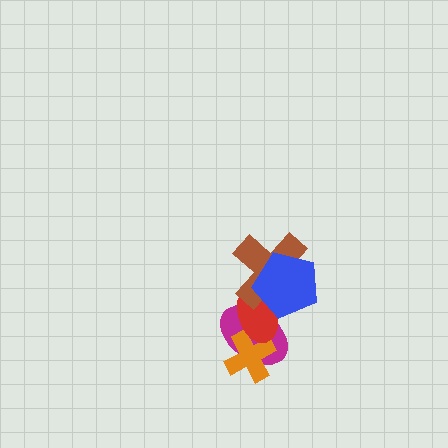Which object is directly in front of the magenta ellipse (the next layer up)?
The orange cross is directly in front of the magenta ellipse.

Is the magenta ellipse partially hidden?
Yes, it is partially covered by another shape.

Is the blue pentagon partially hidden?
No, no other shape covers it.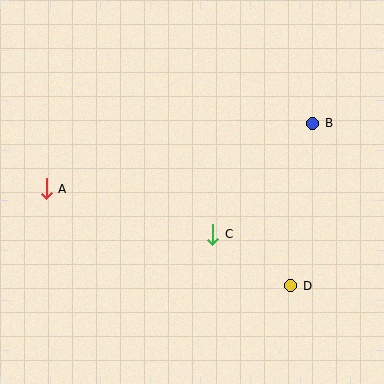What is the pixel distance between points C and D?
The distance between C and D is 94 pixels.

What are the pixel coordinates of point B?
Point B is at (313, 123).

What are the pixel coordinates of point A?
Point A is at (46, 189).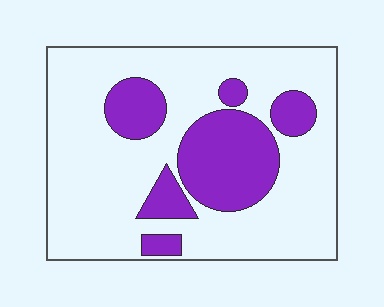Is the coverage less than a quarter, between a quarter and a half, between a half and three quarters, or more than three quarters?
Between a quarter and a half.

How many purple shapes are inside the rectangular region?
6.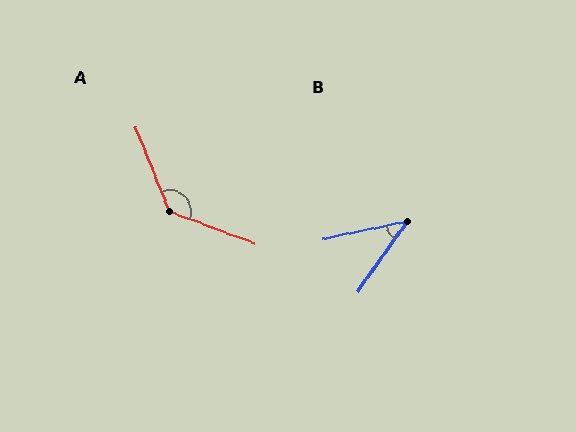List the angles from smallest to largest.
B (43°), A (132°).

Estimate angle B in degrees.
Approximately 43 degrees.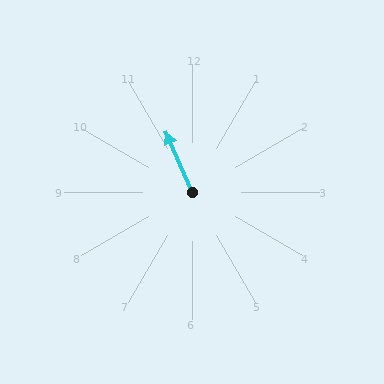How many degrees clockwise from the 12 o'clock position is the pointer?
Approximately 337 degrees.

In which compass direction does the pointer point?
Northwest.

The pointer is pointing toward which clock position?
Roughly 11 o'clock.